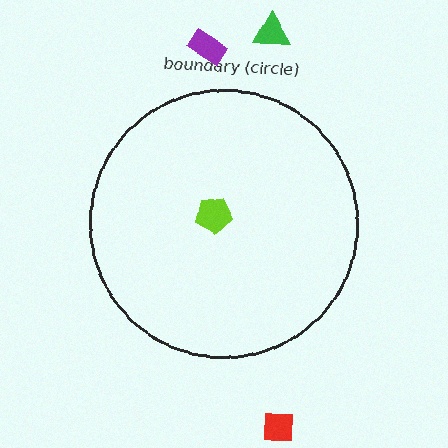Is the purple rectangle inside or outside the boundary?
Outside.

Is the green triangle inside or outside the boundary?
Outside.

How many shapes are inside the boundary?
1 inside, 3 outside.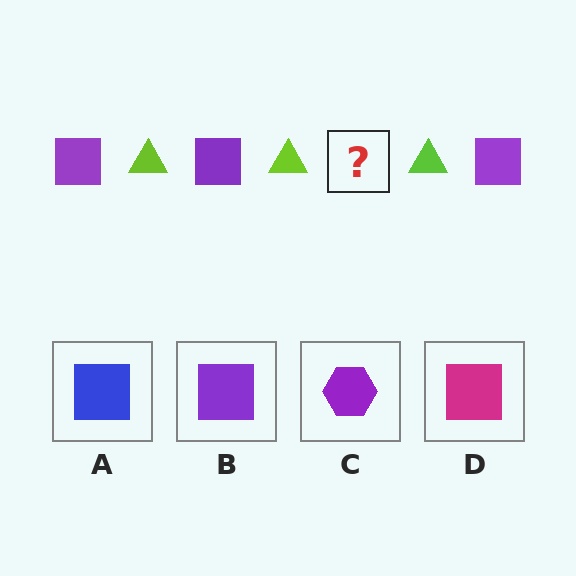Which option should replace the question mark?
Option B.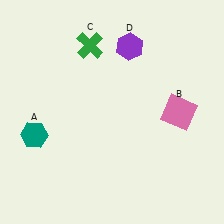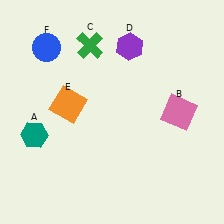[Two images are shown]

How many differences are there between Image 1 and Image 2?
There are 2 differences between the two images.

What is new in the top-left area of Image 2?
A blue circle (F) was added in the top-left area of Image 2.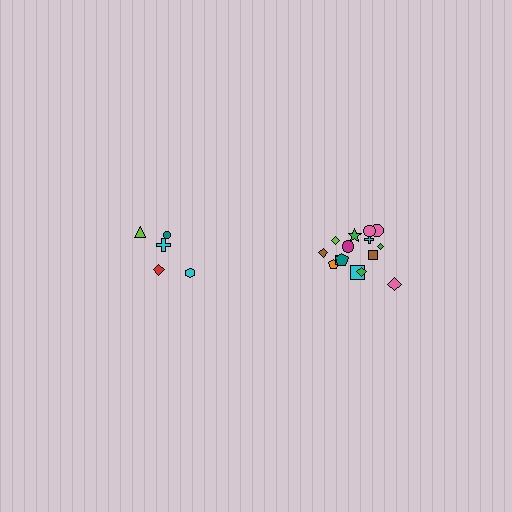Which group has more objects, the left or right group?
The right group.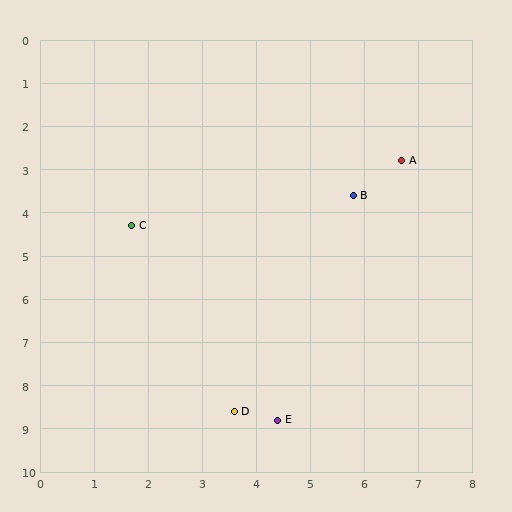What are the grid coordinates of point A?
Point A is at approximately (6.7, 2.8).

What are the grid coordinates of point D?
Point D is at approximately (3.6, 8.6).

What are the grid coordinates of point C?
Point C is at approximately (1.7, 4.3).